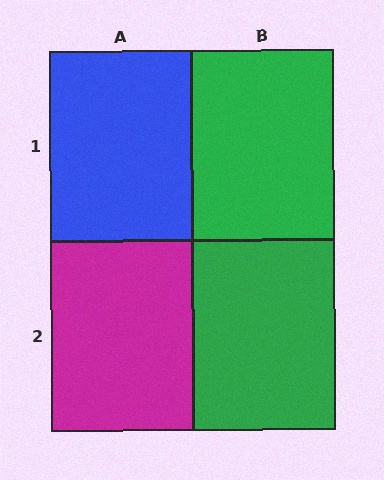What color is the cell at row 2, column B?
Green.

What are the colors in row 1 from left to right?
Blue, green.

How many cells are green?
2 cells are green.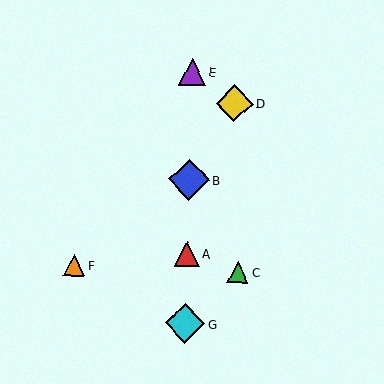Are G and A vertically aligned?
Yes, both are at x≈185.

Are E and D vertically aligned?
No, E is at x≈192 and D is at x≈235.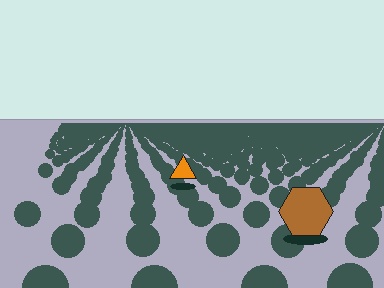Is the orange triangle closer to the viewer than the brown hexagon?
No. The brown hexagon is closer — you can tell from the texture gradient: the ground texture is coarser near it.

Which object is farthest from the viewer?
The orange triangle is farthest from the viewer. It appears smaller and the ground texture around it is denser.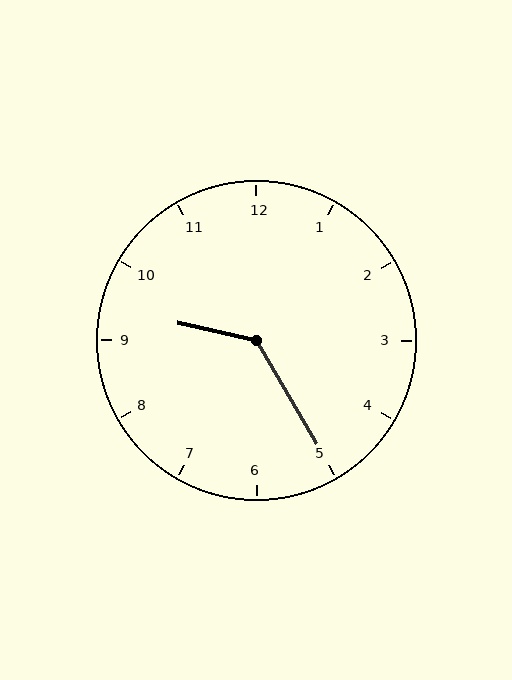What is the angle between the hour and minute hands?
Approximately 132 degrees.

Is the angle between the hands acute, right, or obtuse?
It is obtuse.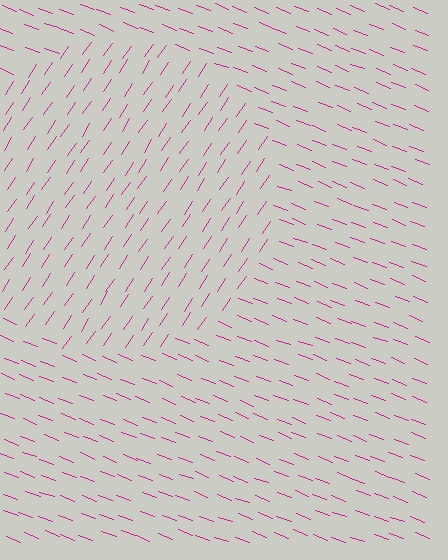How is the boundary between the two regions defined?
The boundary is defined purely by a change in line orientation (approximately 78 degrees difference). All lines are the same color and thickness.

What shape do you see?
I see a circle.